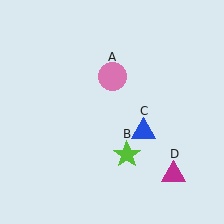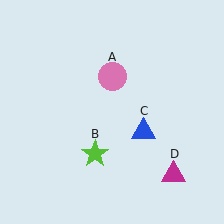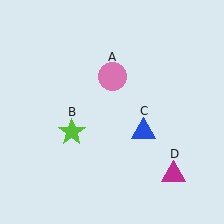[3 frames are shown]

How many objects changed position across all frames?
1 object changed position: lime star (object B).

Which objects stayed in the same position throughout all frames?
Pink circle (object A) and blue triangle (object C) and magenta triangle (object D) remained stationary.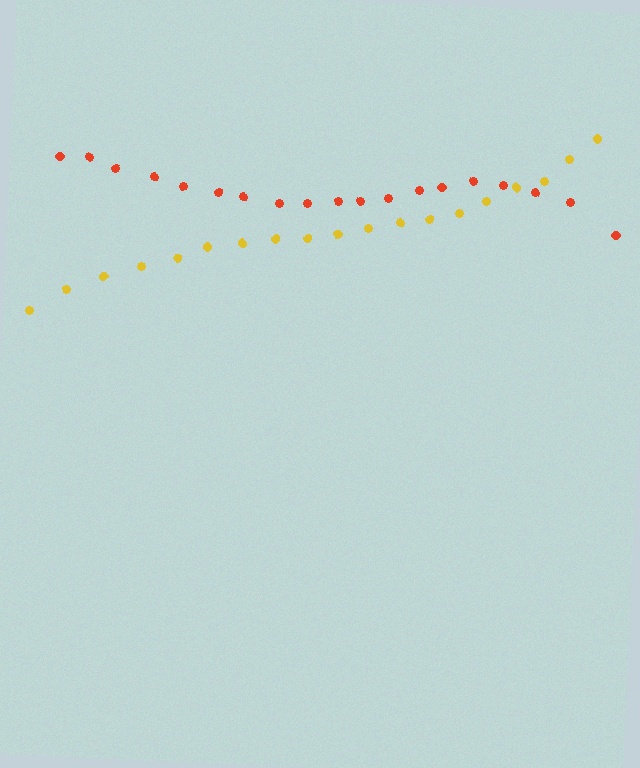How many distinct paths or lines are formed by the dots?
There are 2 distinct paths.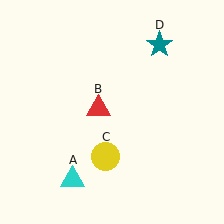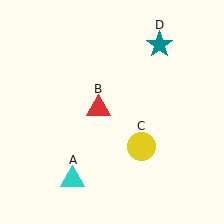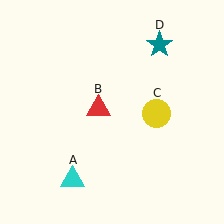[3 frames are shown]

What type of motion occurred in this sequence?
The yellow circle (object C) rotated counterclockwise around the center of the scene.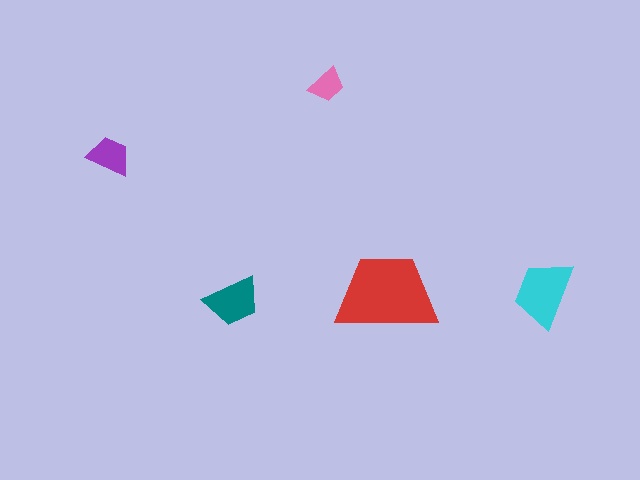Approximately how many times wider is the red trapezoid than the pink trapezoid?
About 3 times wider.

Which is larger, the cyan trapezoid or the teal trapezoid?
The cyan one.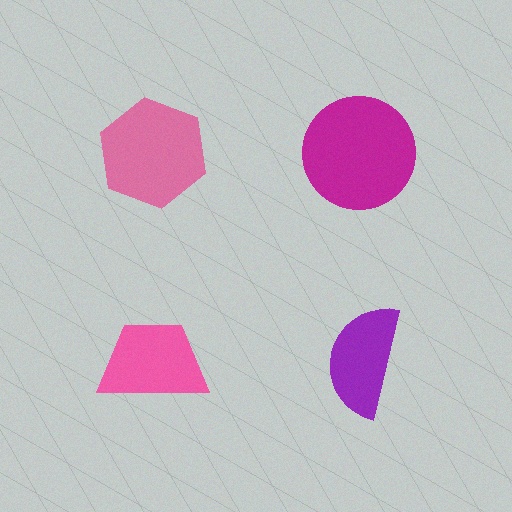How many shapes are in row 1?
2 shapes.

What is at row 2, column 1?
A pink trapezoid.